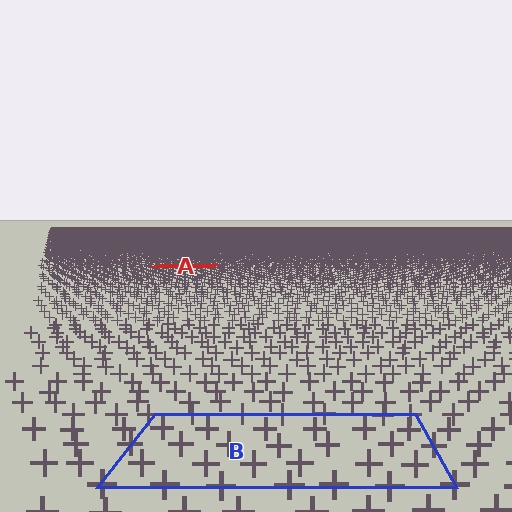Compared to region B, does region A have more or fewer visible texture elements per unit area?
Region A has more texture elements per unit area — they are packed more densely because it is farther away.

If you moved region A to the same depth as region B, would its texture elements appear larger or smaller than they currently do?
They would appear larger. At a closer depth, the same texture elements are projected at a bigger on-screen size.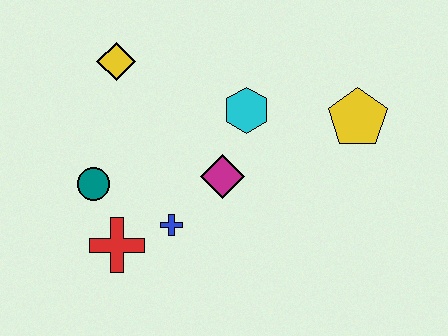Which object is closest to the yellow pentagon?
The cyan hexagon is closest to the yellow pentagon.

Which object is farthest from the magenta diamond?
The yellow diamond is farthest from the magenta diamond.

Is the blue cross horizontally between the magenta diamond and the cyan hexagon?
No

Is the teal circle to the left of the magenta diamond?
Yes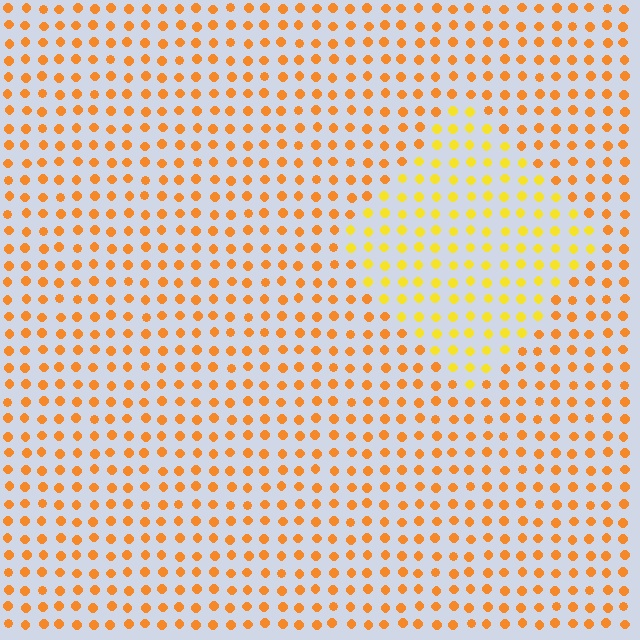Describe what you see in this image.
The image is filled with small orange elements in a uniform arrangement. A diamond-shaped region is visible where the elements are tinted to a slightly different hue, forming a subtle color boundary.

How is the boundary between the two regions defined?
The boundary is defined purely by a slight shift in hue (about 27 degrees). Spacing, size, and orientation are identical on both sides.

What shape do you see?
I see a diamond.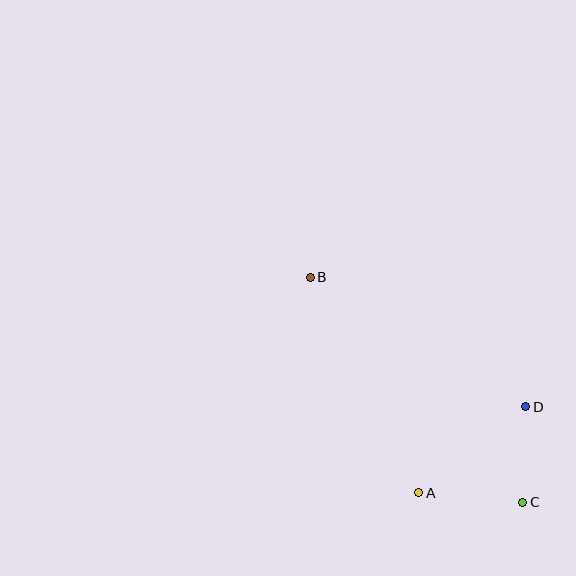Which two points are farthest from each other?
Points B and C are farthest from each other.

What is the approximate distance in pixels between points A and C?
The distance between A and C is approximately 104 pixels.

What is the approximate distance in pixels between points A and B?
The distance between A and B is approximately 242 pixels.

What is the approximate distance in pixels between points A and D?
The distance between A and D is approximately 137 pixels.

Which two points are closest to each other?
Points C and D are closest to each other.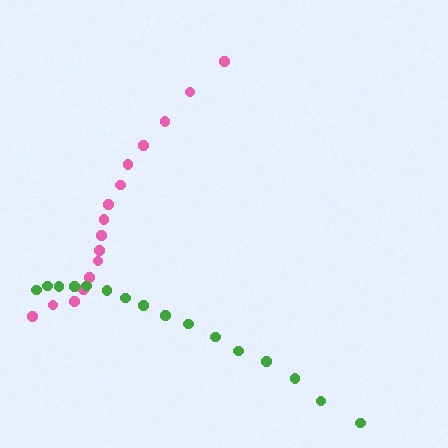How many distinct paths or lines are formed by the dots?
There are 2 distinct paths.